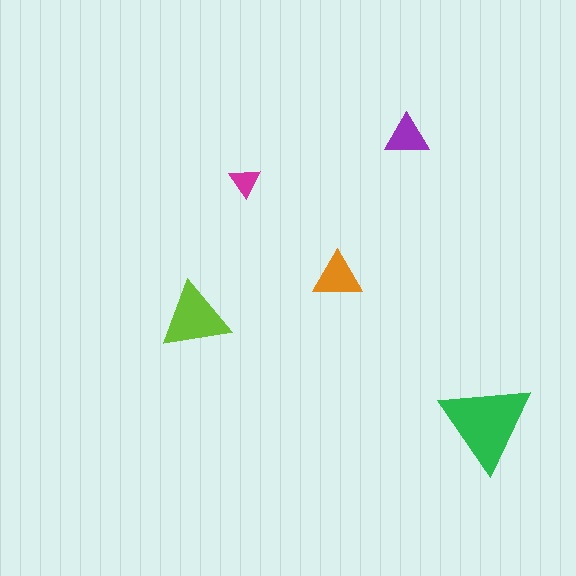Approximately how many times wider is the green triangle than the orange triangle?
About 2 times wider.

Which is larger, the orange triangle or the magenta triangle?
The orange one.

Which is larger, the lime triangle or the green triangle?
The green one.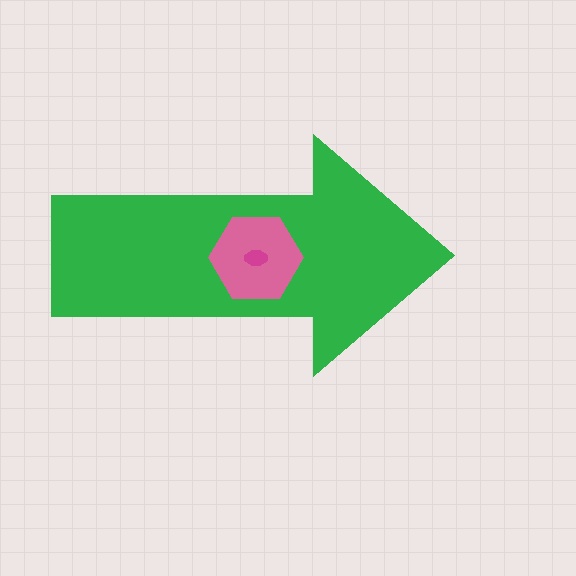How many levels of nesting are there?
3.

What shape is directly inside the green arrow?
The pink hexagon.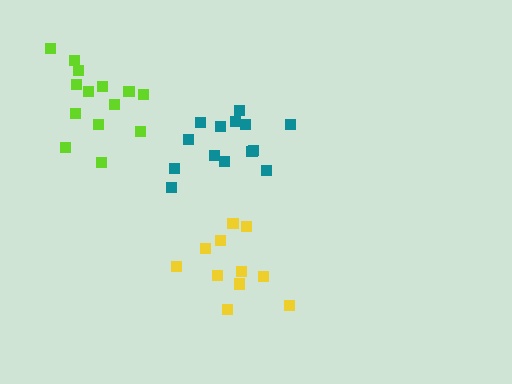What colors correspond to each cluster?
The clusters are colored: teal, yellow, lime.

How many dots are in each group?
Group 1: 14 dots, Group 2: 11 dots, Group 3: 14 dots (39 total).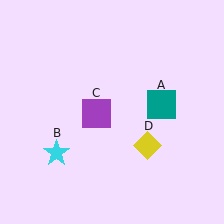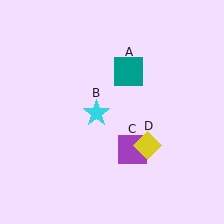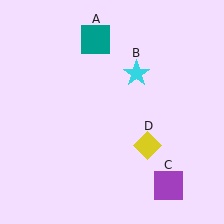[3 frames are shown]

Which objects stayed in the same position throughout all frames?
Yellow diamond (object D) remained stationary.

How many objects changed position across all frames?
3 objects changed position: teal square (object A), cyan star (object B), purple square (object C).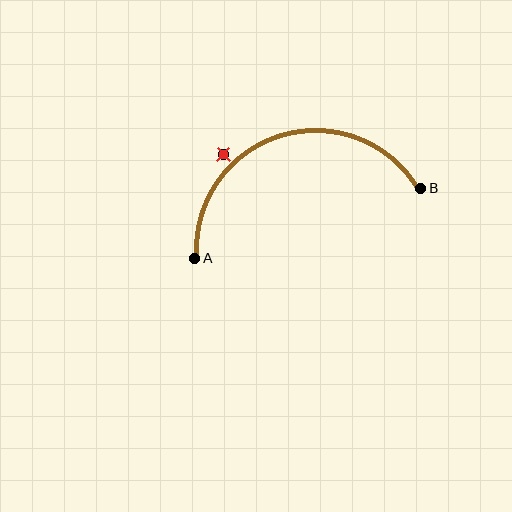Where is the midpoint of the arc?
The arc midpoint is the point on the curve farthest from the straight line joining A and B. It sits above that line.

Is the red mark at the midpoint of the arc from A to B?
No — the red mark does not lie on the arc at all. It sits slightly outside the curve.